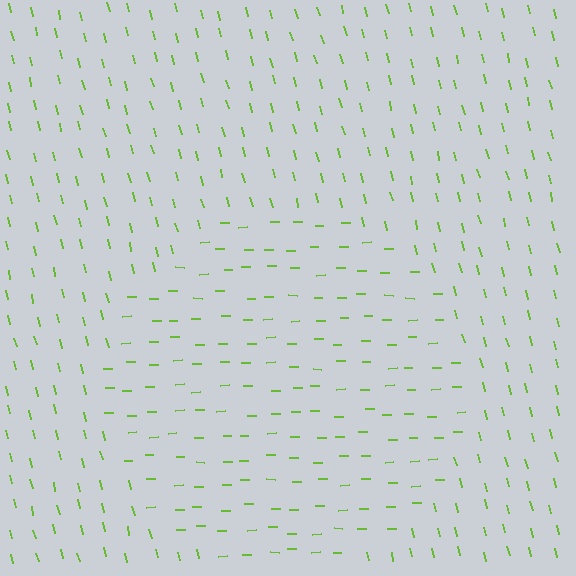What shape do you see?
I see a circle.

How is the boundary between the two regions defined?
The boundary is defined purely by a change in line orientation (approximately 77 degrees difference). All lines are the same color and thickness.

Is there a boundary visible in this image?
Yes, there is a texture boundary formed by a change in line orientation.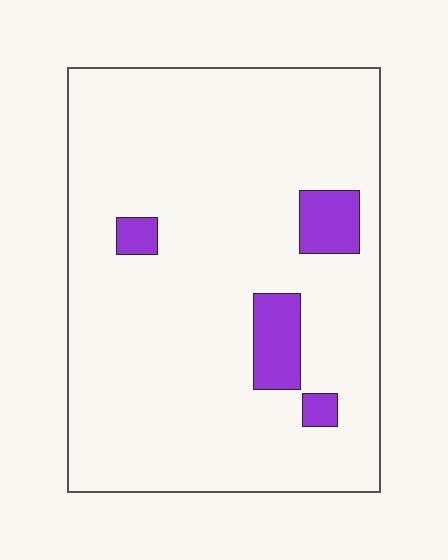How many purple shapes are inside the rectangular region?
4.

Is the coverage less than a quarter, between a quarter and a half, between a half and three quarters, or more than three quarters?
Less than a quarter.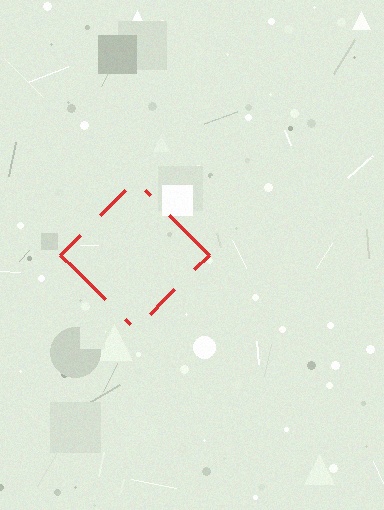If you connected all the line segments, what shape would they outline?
They would outline a diamond.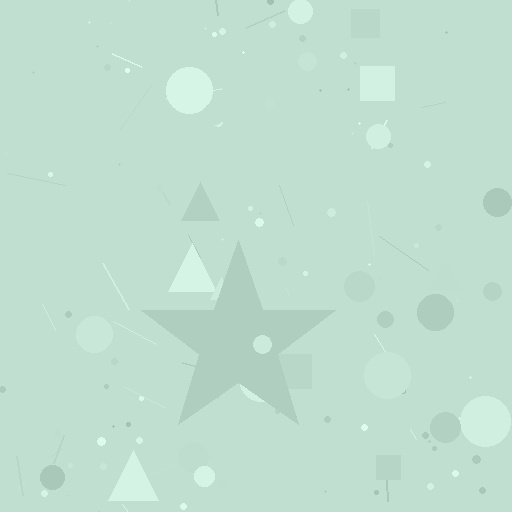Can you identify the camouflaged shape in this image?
The camouflaged shape is a star.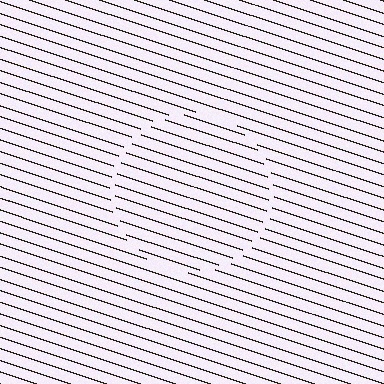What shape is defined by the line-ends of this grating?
An illusory circle. The interior of the shape contains the same grating, shifted by half a period — the contour is defined by the phase discontinuity where line-ends from the inner and outer gratings abut.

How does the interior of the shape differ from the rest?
The interior of the shape contains the same grating, shifted by half a period — the contour is defined by the phase discontinuity where line-ends from the inner and outer gratings abut.